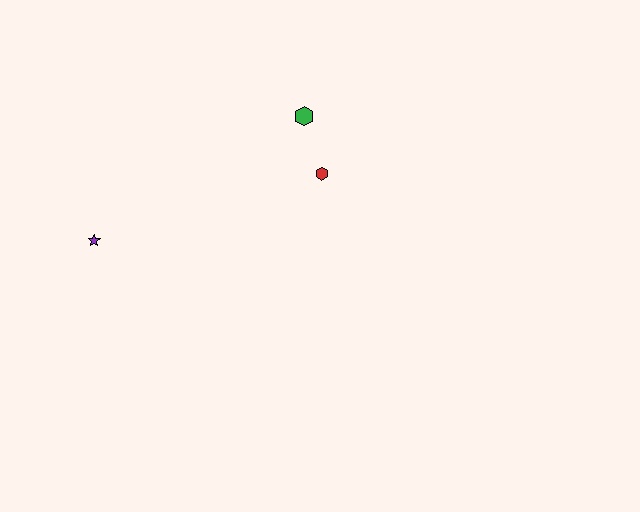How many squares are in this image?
There are no squares.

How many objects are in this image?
There are 3 objects.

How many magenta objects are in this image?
There are no magenta objects.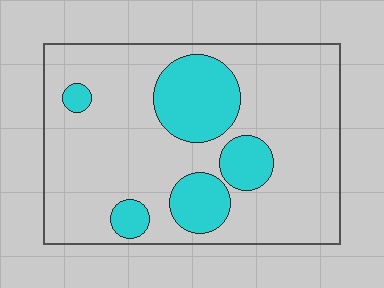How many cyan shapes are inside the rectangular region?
5.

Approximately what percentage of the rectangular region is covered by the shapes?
Approximately 20%.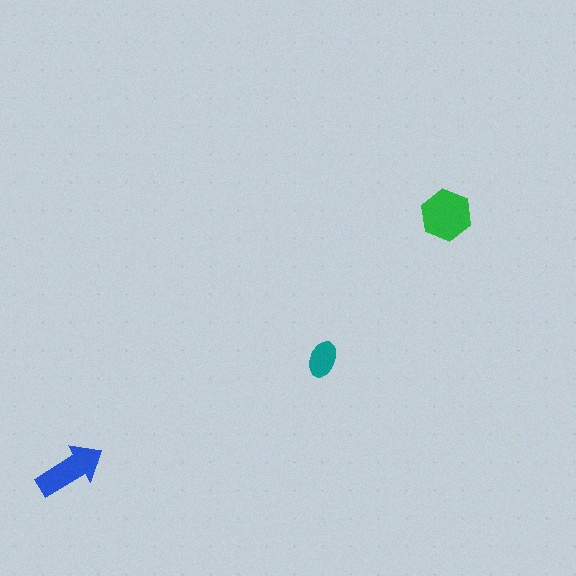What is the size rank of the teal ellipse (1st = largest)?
3rd.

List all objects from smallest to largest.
The teal ellipse, the blue arrow, the green hexagon.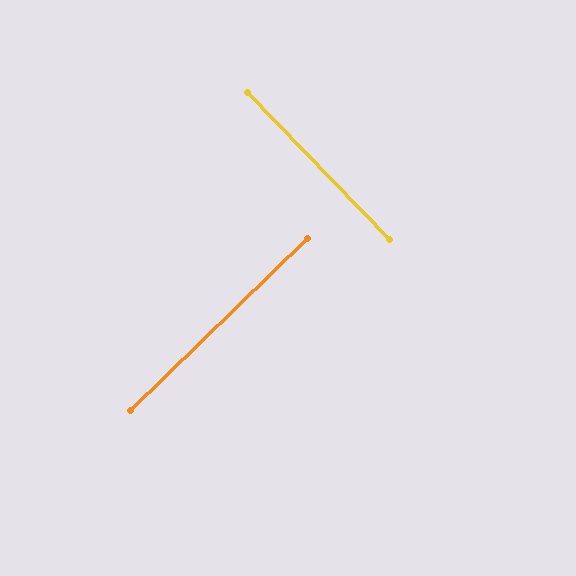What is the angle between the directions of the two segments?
Approximately 90 degrees.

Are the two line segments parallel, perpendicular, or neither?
Perpendicular — they meet at approximately 90°.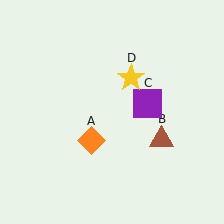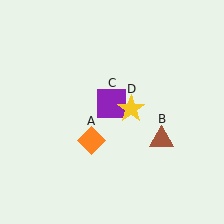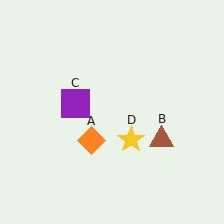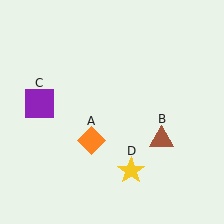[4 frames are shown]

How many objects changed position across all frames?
2 objects changed position: purple square (object C), yellow star (object D).